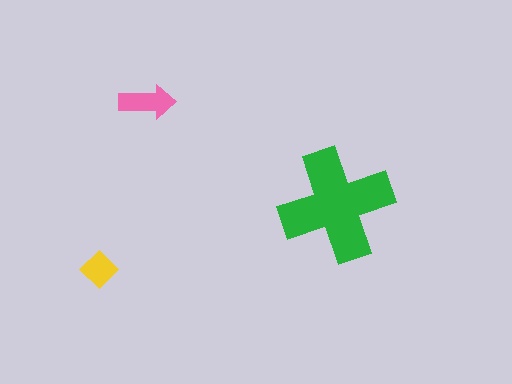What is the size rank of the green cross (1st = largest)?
1st.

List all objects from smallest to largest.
The yellow diamond, the pink arrow, the green cross.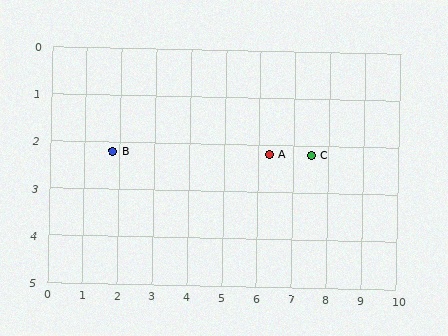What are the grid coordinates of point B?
Point B is at approximately (1.8, 2.2).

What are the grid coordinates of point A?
Point A is at approximately (6.3, 2.2).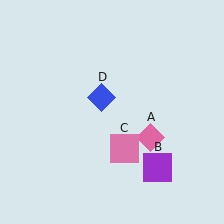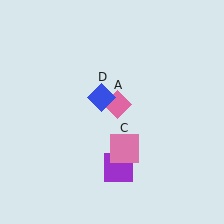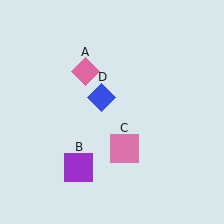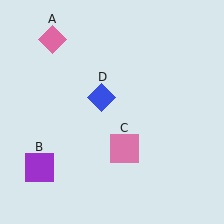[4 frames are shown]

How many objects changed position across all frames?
2 objects changed position: pink diamond (object A), purple square (object B).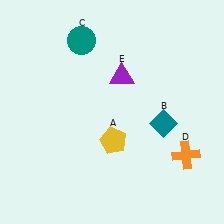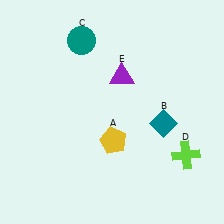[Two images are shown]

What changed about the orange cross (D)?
In Image 1, D is orange. In Image 2, it changed to lime.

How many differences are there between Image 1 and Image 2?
There is 1 difference between the two images.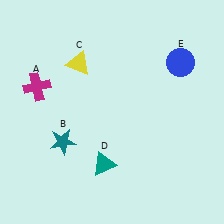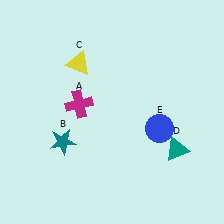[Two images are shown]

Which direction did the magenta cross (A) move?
The magenta cross (A) moved right.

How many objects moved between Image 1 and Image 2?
3 objects moved between the two images.